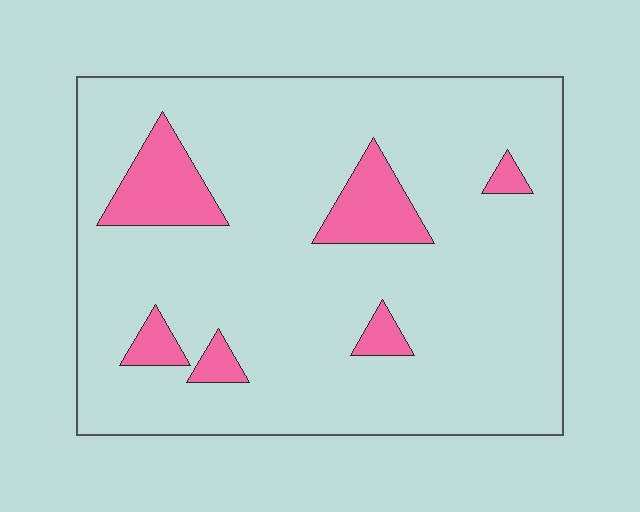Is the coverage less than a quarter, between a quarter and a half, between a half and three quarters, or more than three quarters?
Less than a quarter.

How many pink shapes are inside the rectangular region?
6.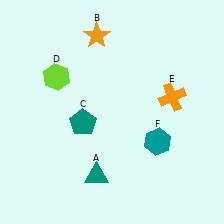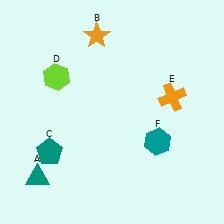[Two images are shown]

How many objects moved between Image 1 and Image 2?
2 objects moved between the two images.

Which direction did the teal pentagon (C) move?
The teal pentagon (C) moved left.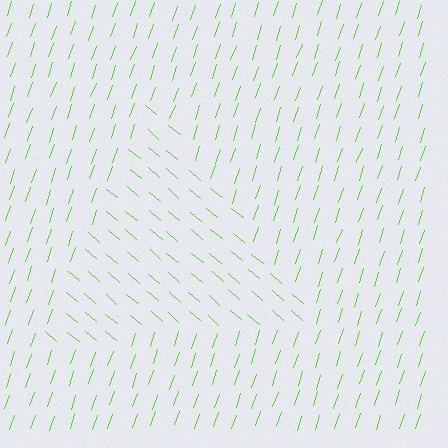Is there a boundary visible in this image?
Yes, there is a texture boundary formed by a change in line orientation.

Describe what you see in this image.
The image is filled with small lime line segments. A triangle region in the image has lines oriented differently from the surrounding lines, creating a visible texture boundary.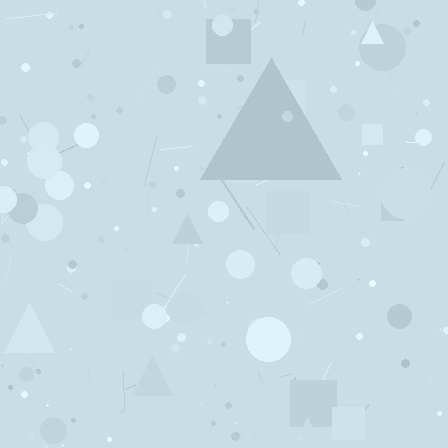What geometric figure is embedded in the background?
A triangle is embedded in the background.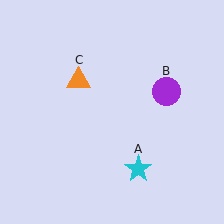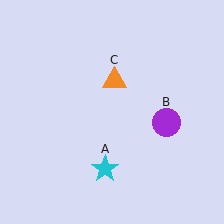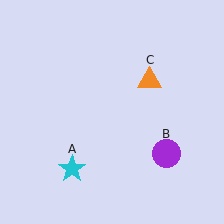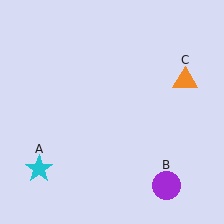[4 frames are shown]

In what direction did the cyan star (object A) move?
The cyan star (object A) moved left.